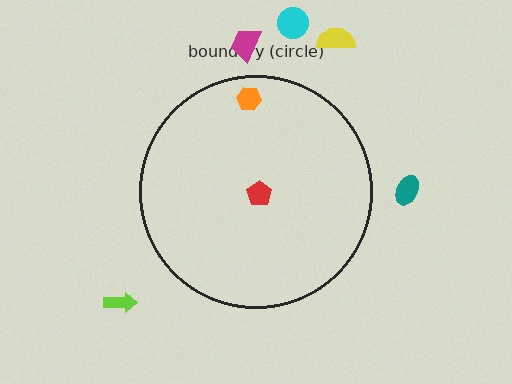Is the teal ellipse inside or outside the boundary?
Outside.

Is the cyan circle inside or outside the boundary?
Outside.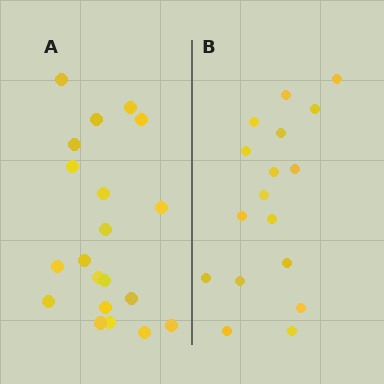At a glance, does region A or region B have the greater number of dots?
Region A (the left region) has more dots.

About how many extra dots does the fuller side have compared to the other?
Region A has just a few more — roughly 2 or 3 more dots than region B.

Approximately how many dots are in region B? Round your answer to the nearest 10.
About 20 dots. (The exact count is 17, which rounds to 20.)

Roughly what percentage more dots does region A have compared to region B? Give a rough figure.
About 20% more.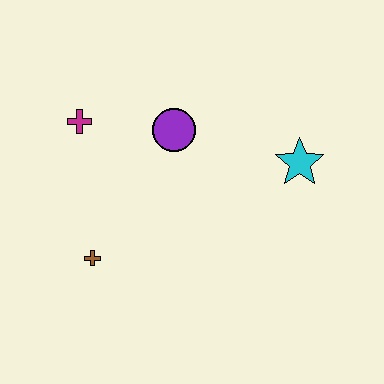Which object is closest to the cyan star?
The purple circle is closest to the cyan star.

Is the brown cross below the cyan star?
Yes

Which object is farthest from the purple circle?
The brown cross is farthest from the purple circle.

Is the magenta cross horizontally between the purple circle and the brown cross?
No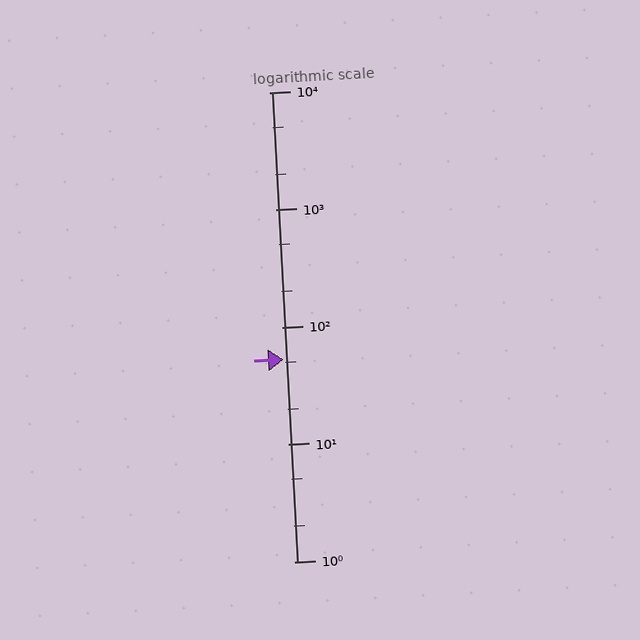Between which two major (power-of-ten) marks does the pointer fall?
The pointer is between 10 and 100.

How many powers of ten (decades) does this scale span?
The scale spans 4 decades, from 1 to 10000.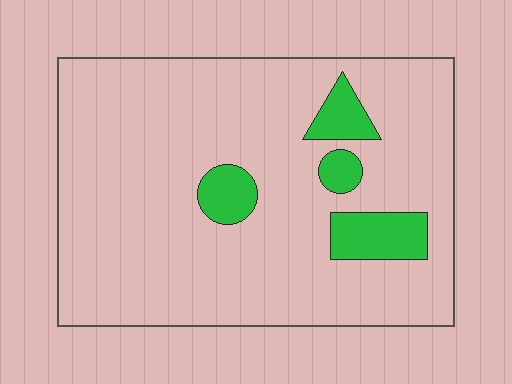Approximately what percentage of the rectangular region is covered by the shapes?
Approximately 10%.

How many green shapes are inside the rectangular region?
4.